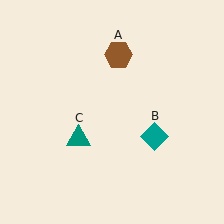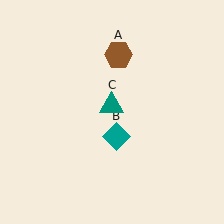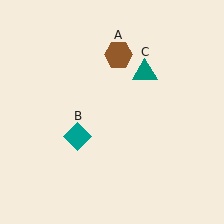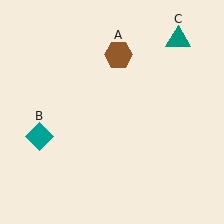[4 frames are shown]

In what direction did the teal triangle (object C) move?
The teal triangle (object C) moved up and to the right.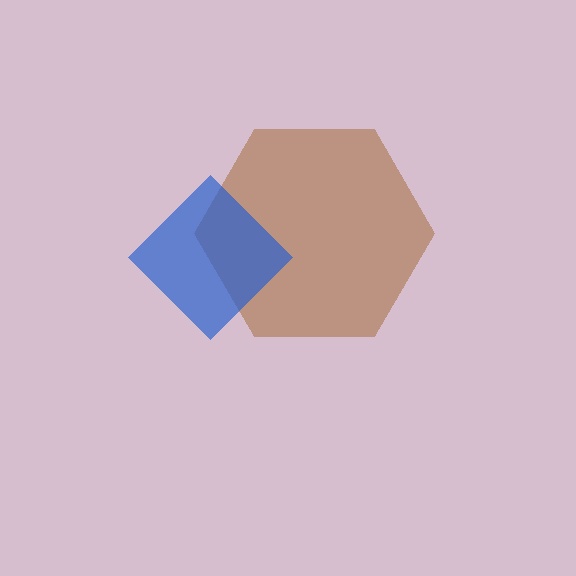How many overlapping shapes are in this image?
There are 2 overlapping shapes in the image.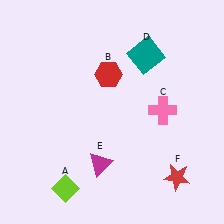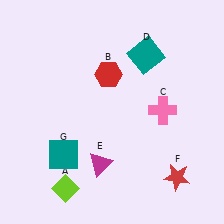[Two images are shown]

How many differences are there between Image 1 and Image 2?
There is 1 difference between the two images.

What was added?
A teal square (G) was added in Image 2.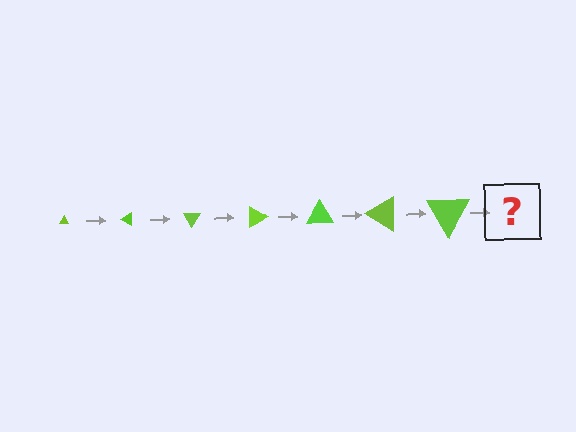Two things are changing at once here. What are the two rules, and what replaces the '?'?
The two rules are that the triangle grows larger each step and it rotates 30 degrees each step. The '?' should be a triangle, larger than the previous one and rotated 210 degrees from the start.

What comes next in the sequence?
The next element should be a triangle, larger than the previous one and rotated 210 degrees from the start.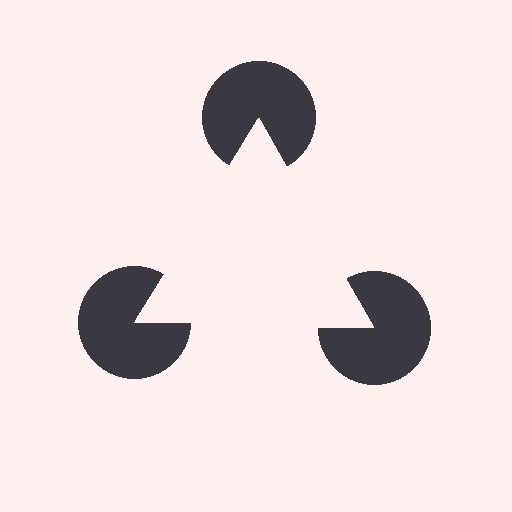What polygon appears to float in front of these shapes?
An illusory triangle — its edges are inferred from the aligned wedge cuts in the pac-man discs, not physically drawn.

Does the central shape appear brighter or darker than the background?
It typically appears slightly brighter than the background, even though no actual brightness change is drawn.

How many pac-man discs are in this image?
There are 3 — one at each vertex of the illusory triangle.